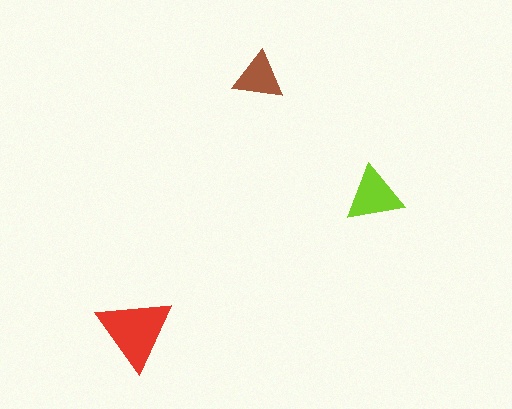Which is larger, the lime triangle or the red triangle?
The red one.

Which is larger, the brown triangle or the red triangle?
The red one.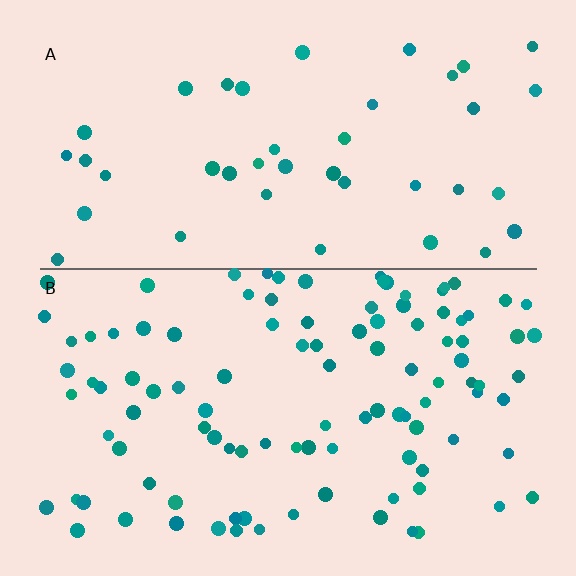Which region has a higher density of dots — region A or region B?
B (the bottom).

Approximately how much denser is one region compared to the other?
Approximately 2.6× — region B over region A.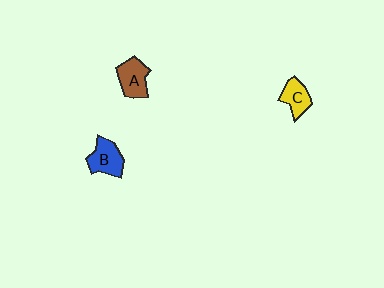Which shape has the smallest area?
Shape C (yellow).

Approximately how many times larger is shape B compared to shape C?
Approximately 1.3 times.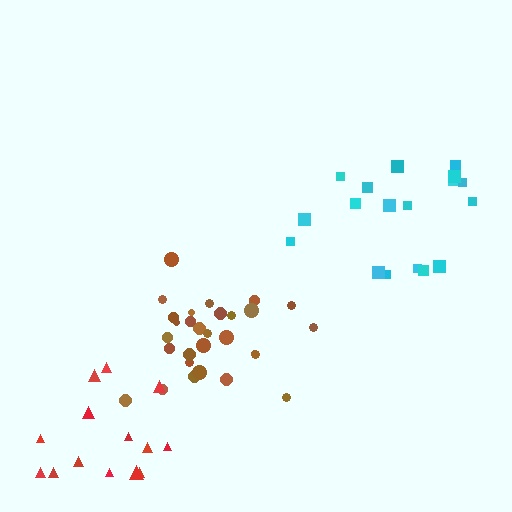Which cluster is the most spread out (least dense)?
Cyan.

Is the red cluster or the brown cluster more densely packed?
Brown.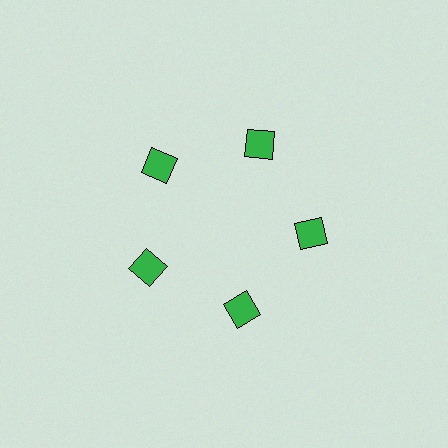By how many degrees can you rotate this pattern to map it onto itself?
The pattern maps onto itself every 72 degrees of rotation.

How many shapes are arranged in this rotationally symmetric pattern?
There are 5 shapes, arranged in 5 groups of 1.